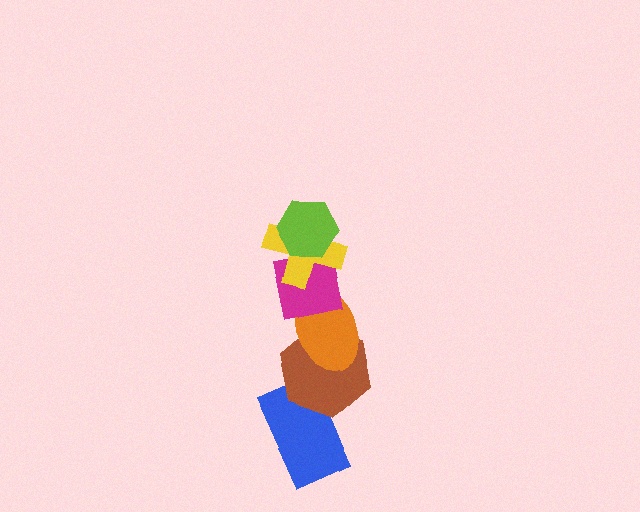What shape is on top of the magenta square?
The yellow cross is on top of the magenta square.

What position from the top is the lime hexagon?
The lime hexagon is 1st from the top.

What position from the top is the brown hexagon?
The brown hexagon is 5th from the top.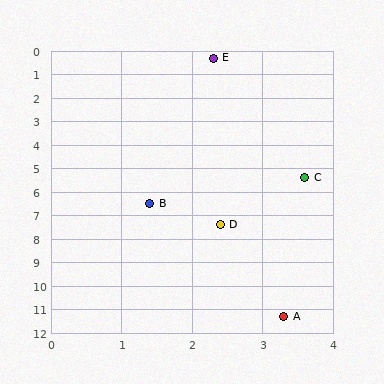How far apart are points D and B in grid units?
Points D and B are about 1.3 grid units apart.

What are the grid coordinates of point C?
Point C is at approximately (3.6, 5.4).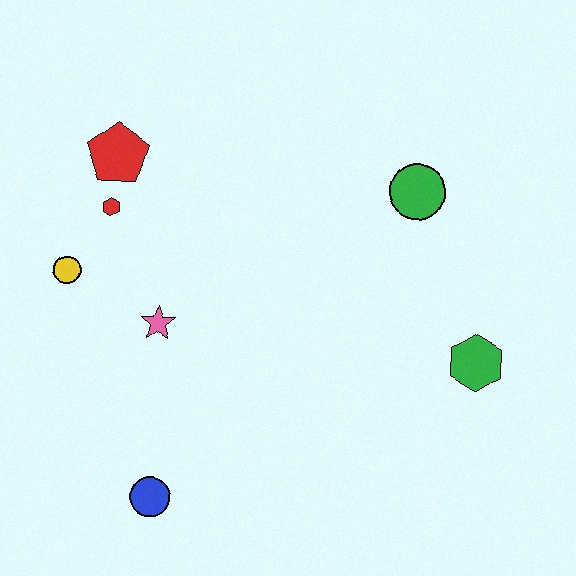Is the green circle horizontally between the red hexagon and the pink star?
No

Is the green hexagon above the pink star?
No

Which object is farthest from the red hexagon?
The green hexagon is farthest from the red hexagon.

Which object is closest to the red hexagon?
The red pentagon is closest to the red hexagon.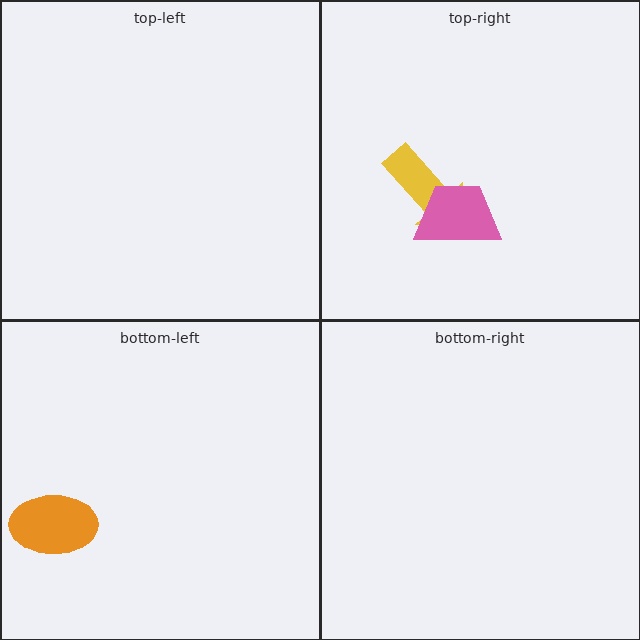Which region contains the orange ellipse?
The bottom-left region.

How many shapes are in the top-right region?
2.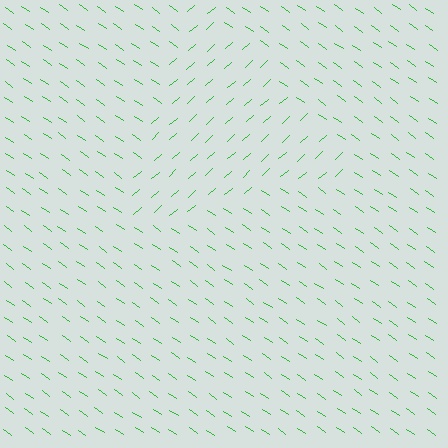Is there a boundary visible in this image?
Yes, there is a texture boundary formed by a change in line orientation.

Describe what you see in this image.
The image is filled with small green line segments. A triangle region in the image has lines oriented differently from the surrounding lines, creating a visible texture boundary.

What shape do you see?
I see a triangle.